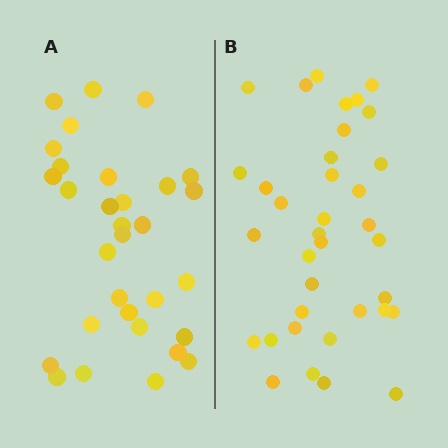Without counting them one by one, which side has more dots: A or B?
Region B (the right region) has more dots.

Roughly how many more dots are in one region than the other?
Region B has about 5 more dots than region A.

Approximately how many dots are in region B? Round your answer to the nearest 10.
About 40 dots. (The exact count is 36, which rounds to 40.)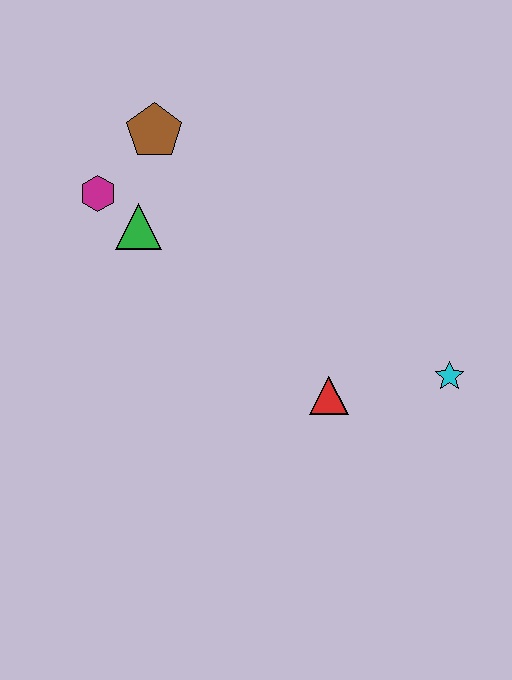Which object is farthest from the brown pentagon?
The cyan star is farthest from the brown pentagon.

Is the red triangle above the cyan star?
No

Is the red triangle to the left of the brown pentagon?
No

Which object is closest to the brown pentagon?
The magenta hexagon is closest to the brown pentagon.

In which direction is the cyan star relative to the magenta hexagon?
The cyan star is to the right of the magenta hexagon.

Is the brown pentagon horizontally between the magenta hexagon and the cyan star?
Yes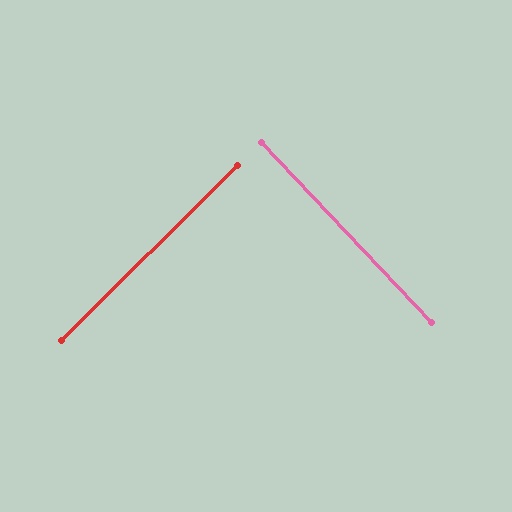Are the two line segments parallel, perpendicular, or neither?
Perpendicular — they meet at approximately 88°.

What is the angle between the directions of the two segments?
Approximately 88 degrees.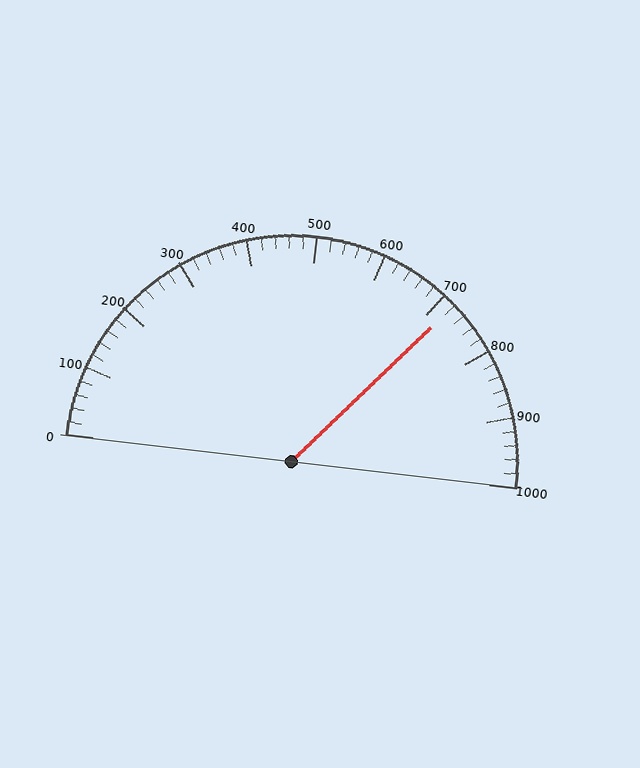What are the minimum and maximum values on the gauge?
The gauge ranges from 0 to 1000.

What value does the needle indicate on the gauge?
The needle indicates approximately 720.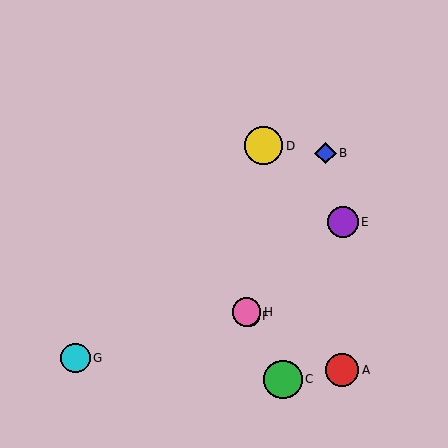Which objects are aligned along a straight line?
Objects C, F, H are aligned along a straight line.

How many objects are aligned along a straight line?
3 objects (C, F, H) are aligned along a straight line.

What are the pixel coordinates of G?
Object G is at (75, 358).